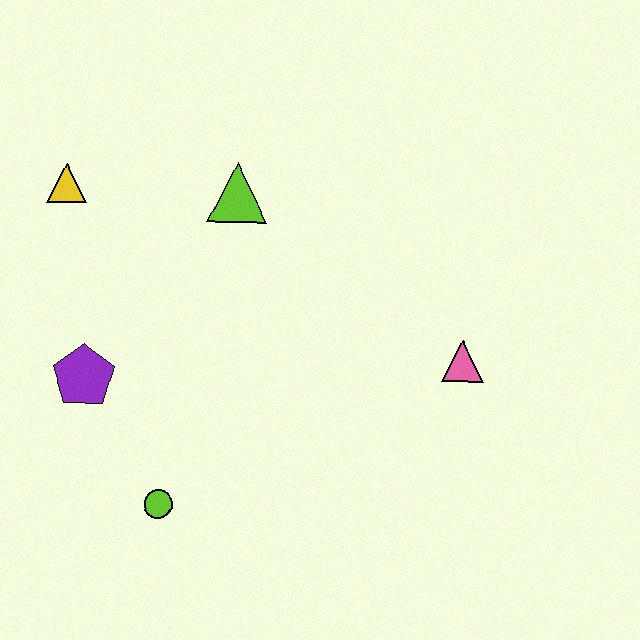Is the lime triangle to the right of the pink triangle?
No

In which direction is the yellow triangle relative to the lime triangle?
The yellow triangle is to the left of the lime triangle.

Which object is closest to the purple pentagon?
The lime circle is closest to the purple pentagon.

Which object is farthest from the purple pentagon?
The pink triangle is farthest from the purple pentagon.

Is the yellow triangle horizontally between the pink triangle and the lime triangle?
No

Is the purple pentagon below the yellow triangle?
Yes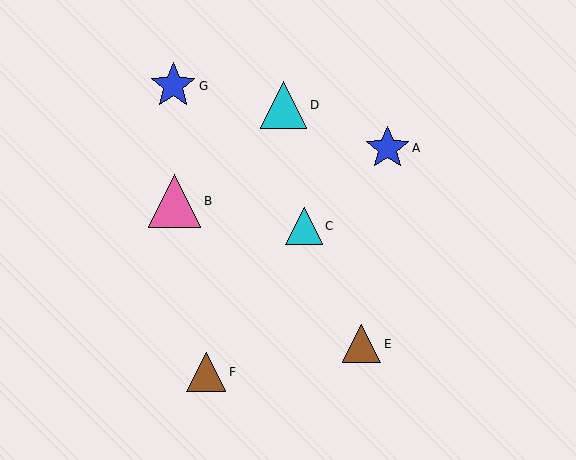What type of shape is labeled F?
Shape F is a brown triangle.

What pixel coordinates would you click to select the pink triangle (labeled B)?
Click at (174, 201) to select the pink triangle B.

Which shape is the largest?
The pink triangle (labeled B) is the largest.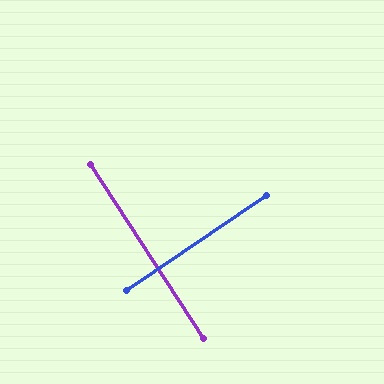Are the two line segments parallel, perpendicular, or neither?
Perpendicular — they meet at approximately 89°.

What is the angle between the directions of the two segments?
Approximately 89 degrees.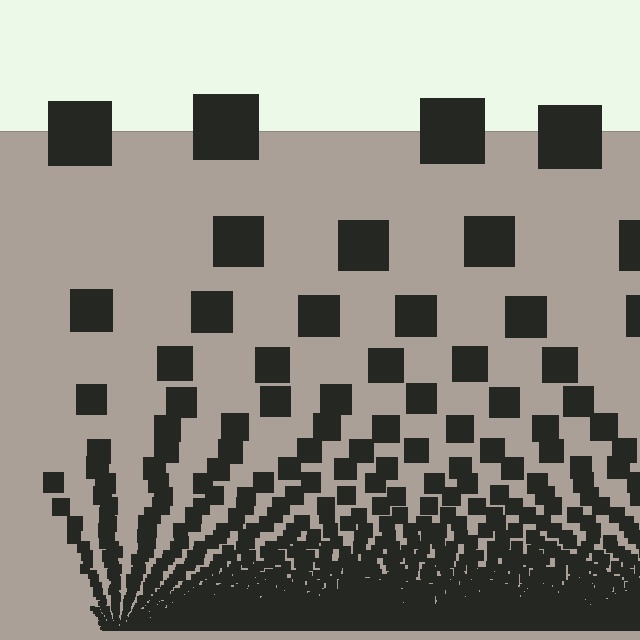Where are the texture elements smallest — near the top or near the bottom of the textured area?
Near the bottom.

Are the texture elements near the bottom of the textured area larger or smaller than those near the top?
Smaller. The gradient is inverted — elements near the bottom are smaller and denser.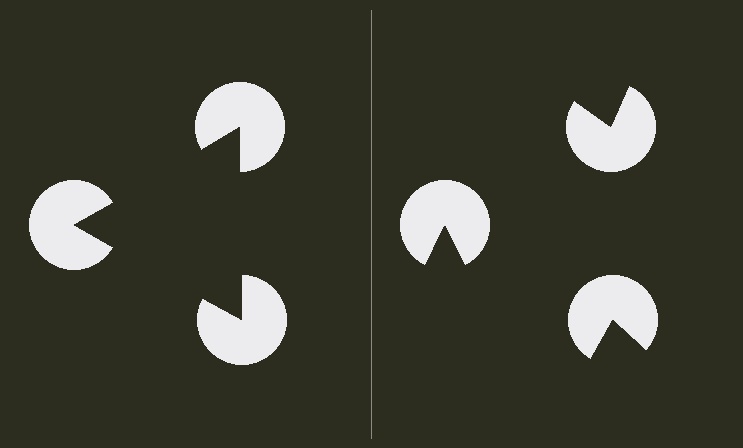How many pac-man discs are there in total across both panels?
6 — 3 on each side.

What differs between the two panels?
The pac-man discs are positioned identically on both sides; only the wedge orientations differ. On the left they align to a triangle; on the right they are misaligned.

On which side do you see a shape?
An illusory triangle appears on the left side. On the right side the wedge cuts are rotated, so no coherent shape forms.